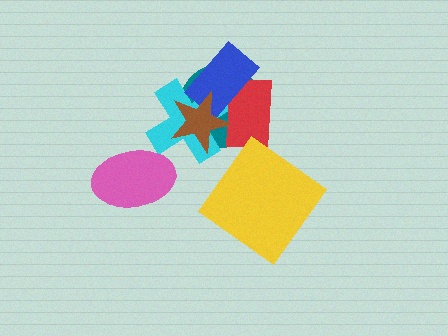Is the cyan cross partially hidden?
Yes, it is partially covered by another shape.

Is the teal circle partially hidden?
Yes, it is partially covered by another shape.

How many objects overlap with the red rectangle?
4 objects overlap with the red rectangle.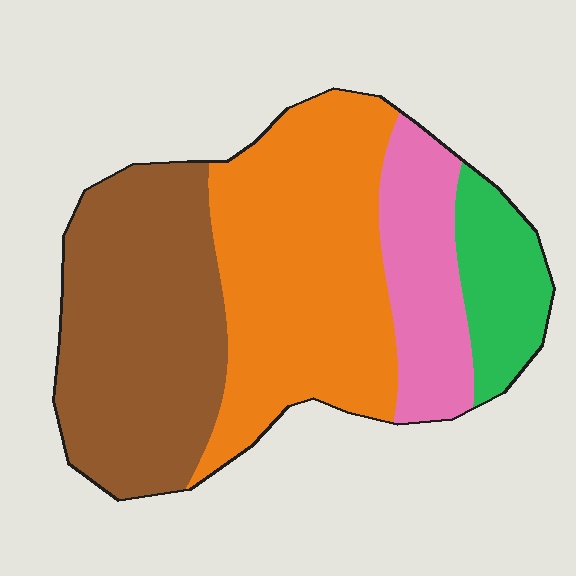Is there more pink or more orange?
Orange.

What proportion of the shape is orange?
Orange takes up about three eighths (3/8) of the shape.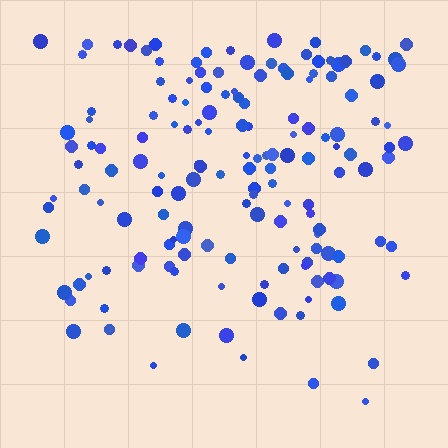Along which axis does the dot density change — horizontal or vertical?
Vertical.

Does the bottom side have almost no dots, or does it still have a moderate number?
Still a moderate number, just noticeably fewer than the top.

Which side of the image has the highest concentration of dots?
The top.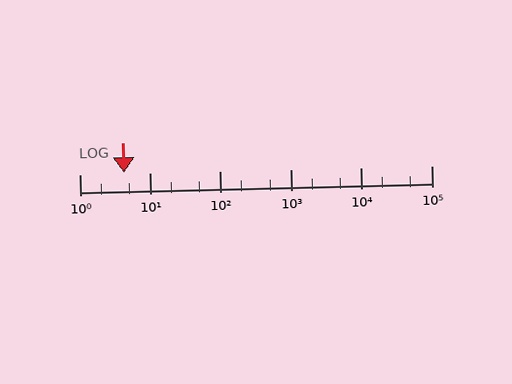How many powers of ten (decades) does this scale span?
The scale spans 5 decades, from 1 to 100000.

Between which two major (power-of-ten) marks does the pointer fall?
The pointer is between 1 and 10.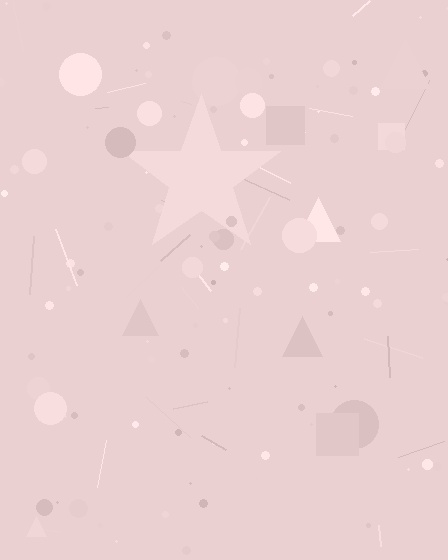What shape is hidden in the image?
A star is hidden in the image.